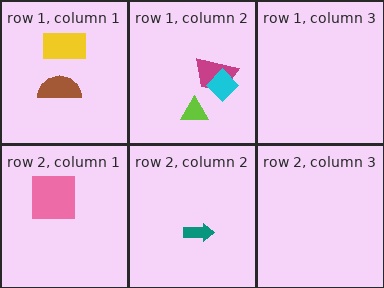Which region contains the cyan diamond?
The row 1, column 2 region.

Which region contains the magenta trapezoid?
The row 1, column 2 region.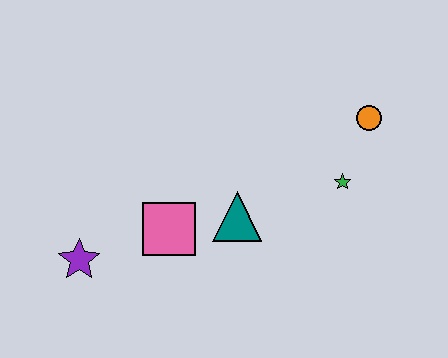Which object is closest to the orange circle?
The green star is closest to the orange circle.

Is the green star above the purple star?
Yes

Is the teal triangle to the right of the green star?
No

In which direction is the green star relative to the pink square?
The green star is to the right of the pink square.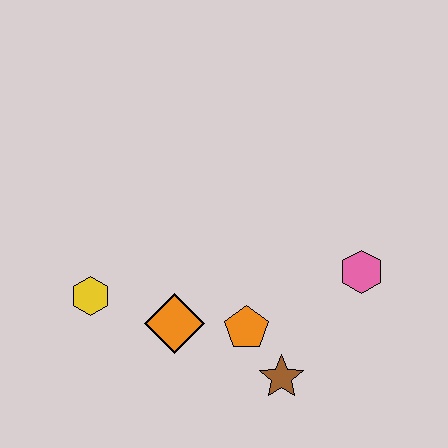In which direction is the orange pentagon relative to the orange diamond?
The orange pentagon is to the right of the orange diamond.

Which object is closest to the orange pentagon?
The brown star is closest to the orange pentagon.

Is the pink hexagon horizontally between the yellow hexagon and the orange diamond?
No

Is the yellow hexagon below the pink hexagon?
Yes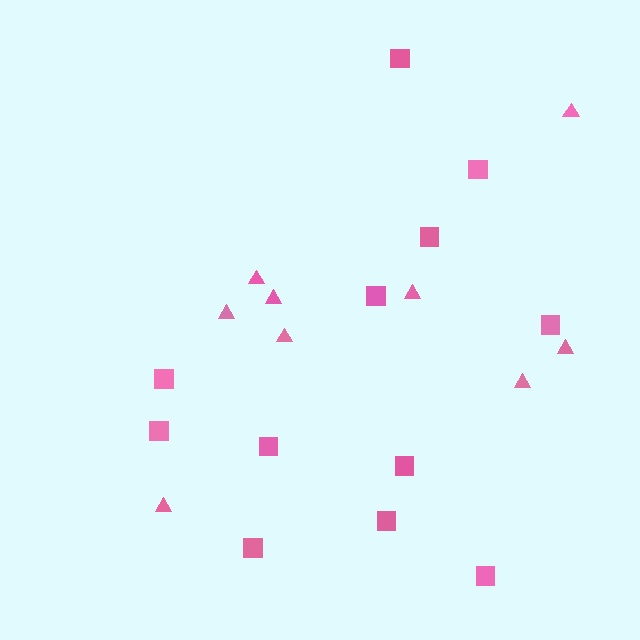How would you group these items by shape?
There are 2 groups: one group of squares (12) and one group of triangles (9).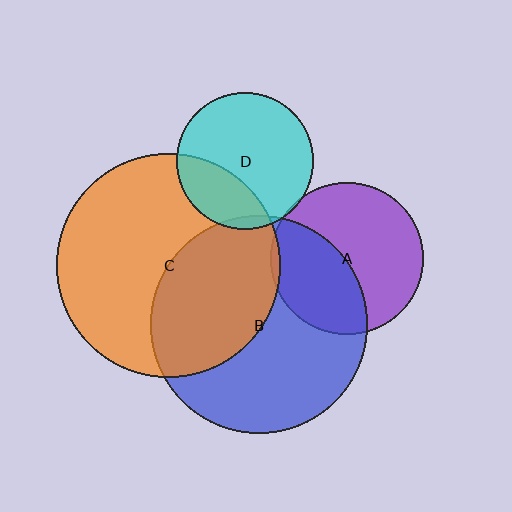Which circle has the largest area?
Circle C (orange).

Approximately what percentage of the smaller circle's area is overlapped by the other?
Approximately 40%.